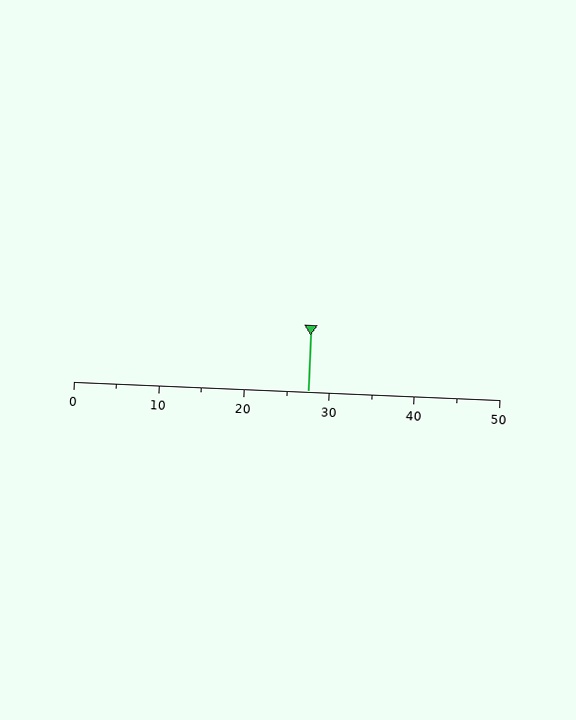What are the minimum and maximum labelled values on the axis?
The axis runs from 0 to 50.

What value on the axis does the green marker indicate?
The marker indicates approximately 27.5.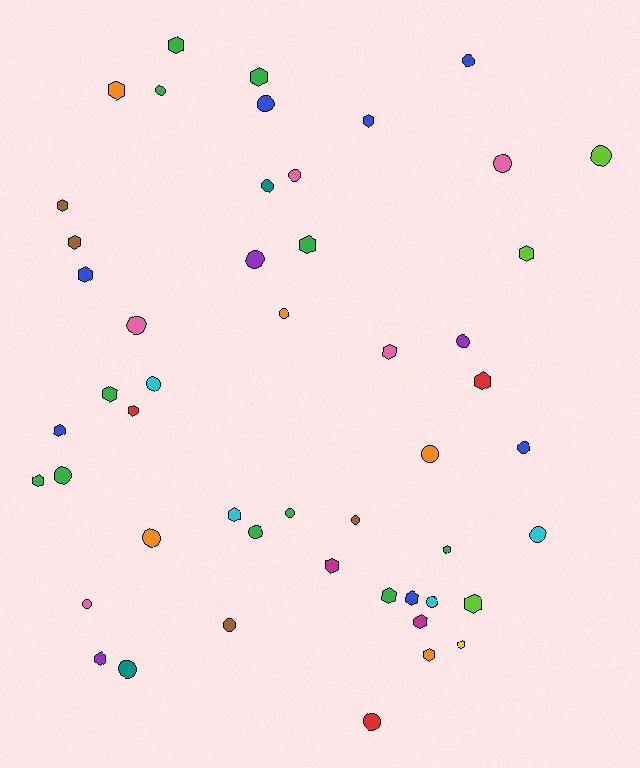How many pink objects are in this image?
There are 5 pink objects.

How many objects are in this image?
There are 50 objects.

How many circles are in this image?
There are 25 circles.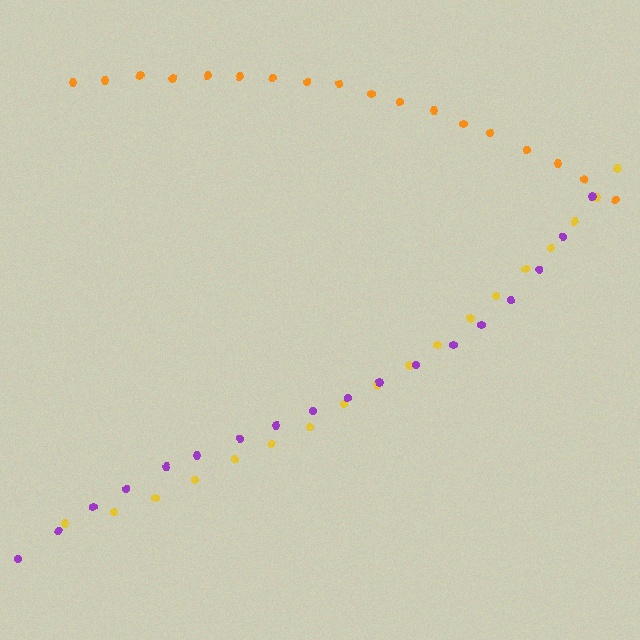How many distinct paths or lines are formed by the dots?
There are 3 distinct paths.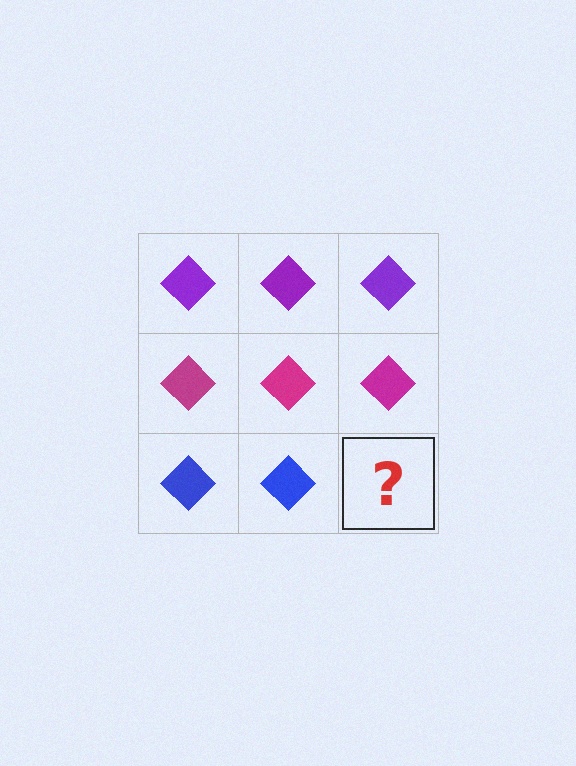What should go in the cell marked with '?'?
The missing cell should contain a blue diamond.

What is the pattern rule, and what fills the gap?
The rule is that each row has a consistent color. The gap should be filled with a blue diamond.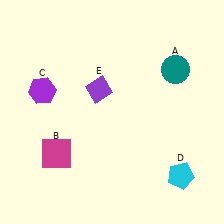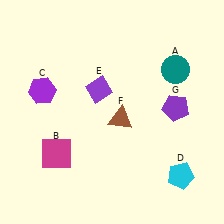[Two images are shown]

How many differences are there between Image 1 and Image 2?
There are 2 differences between the two images.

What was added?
A brown triangle (F), a purple pentagon (G) were added in Image 2.